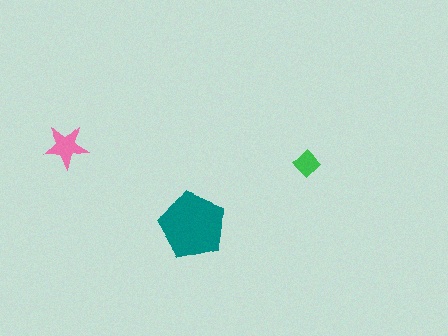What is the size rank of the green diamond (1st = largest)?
3rd.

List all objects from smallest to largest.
The green diamond, the pink star, the teal pentagon.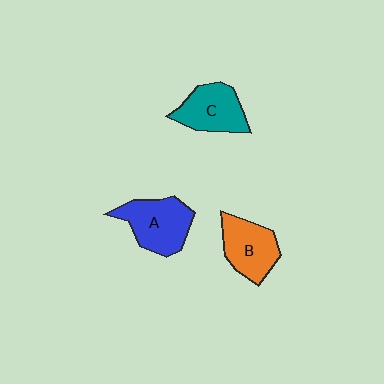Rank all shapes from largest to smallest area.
From largest to smallest: A (blue), B (orange), C (teal).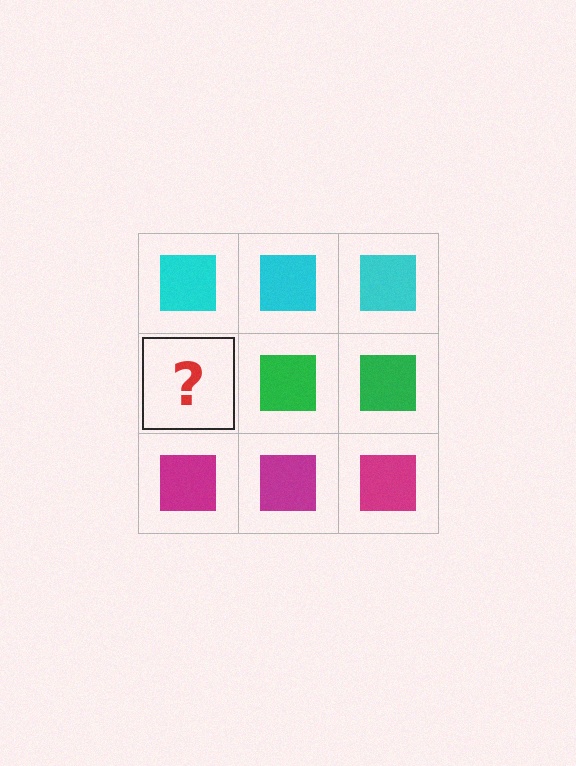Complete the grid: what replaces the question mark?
The question mark should be replaced with a green square.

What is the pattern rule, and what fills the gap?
The rule is that each row has a consistent color. The gap should be filled with a green square.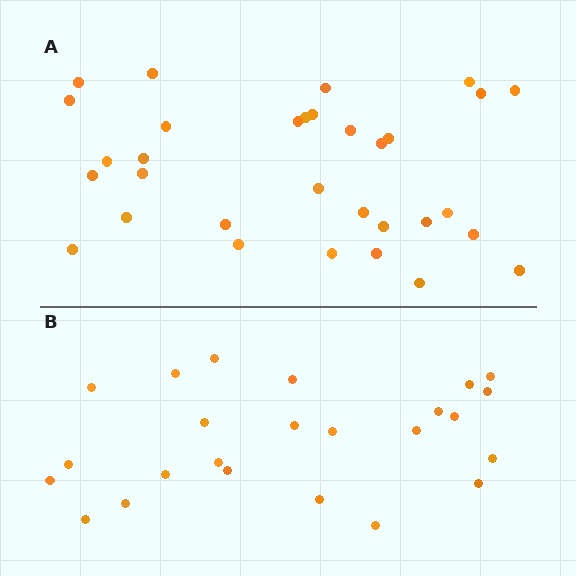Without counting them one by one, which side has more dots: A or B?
Region A (the top region) has more dots.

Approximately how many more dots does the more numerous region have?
Region A has roughly 8 or so more dots than region B.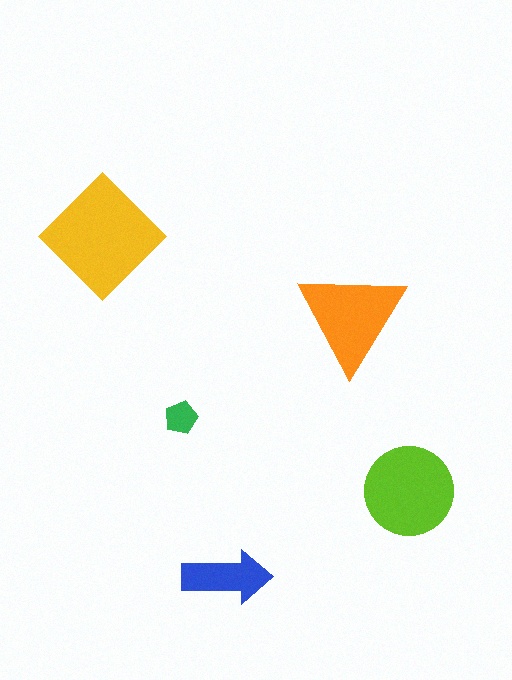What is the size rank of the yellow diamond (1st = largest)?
1st.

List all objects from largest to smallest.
The yellow diamond, the lime circle, the orange triangle, the blue arrow, the green pentagon.